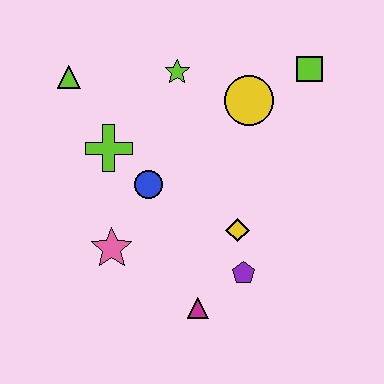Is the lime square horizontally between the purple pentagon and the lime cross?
No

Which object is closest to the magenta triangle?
The purple pentagon is closest to the magenta triangle.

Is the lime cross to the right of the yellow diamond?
No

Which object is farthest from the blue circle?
The lime square is farthest from the blue circle.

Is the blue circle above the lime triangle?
No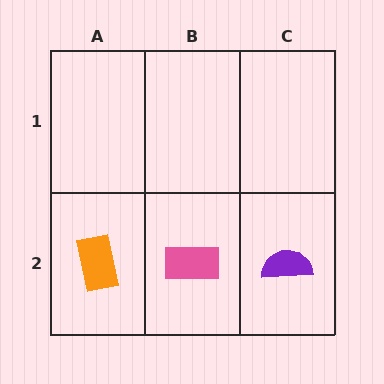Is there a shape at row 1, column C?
No, that cell is empty.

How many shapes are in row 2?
3 shapes.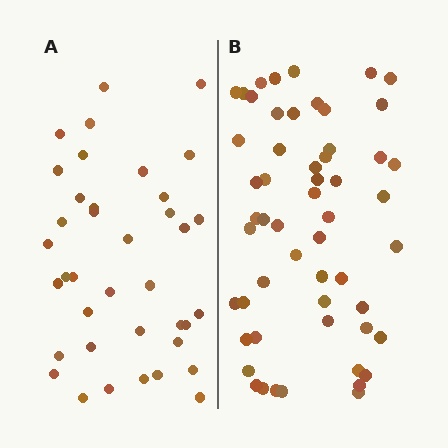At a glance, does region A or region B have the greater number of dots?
Region B (the right region) has more dots.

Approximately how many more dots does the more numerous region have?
Region B has approximately 15 more dots than region A.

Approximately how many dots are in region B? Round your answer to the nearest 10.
About 60 dots. (The exact count is 55, which rounds to 60.)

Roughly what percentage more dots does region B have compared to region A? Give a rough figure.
About 45% more.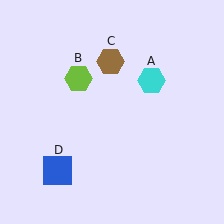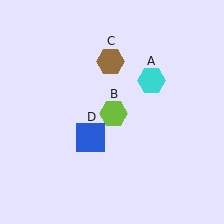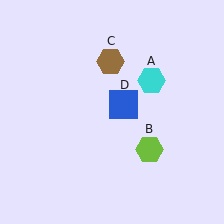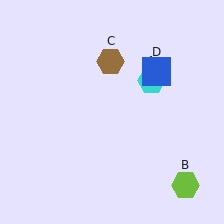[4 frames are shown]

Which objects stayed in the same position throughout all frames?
Cyan hexagon (object A) and brown hexagon (object C) remained stationary.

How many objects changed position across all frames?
2 objects changed position: lime hexagon (object B), blue square (object D).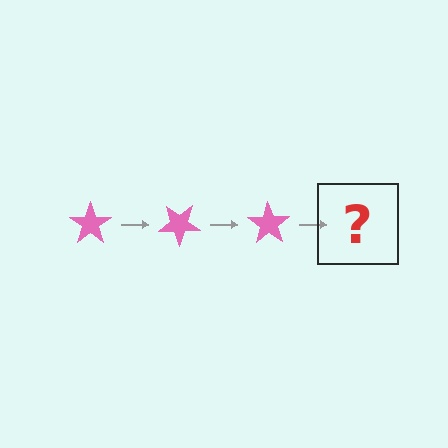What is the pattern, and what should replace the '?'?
The pattern is that the star rotates 35 degrees each step. The '?' should be a pink star rotated 105 degrees.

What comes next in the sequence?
The next element should be a pink star rotated 105 degrees.